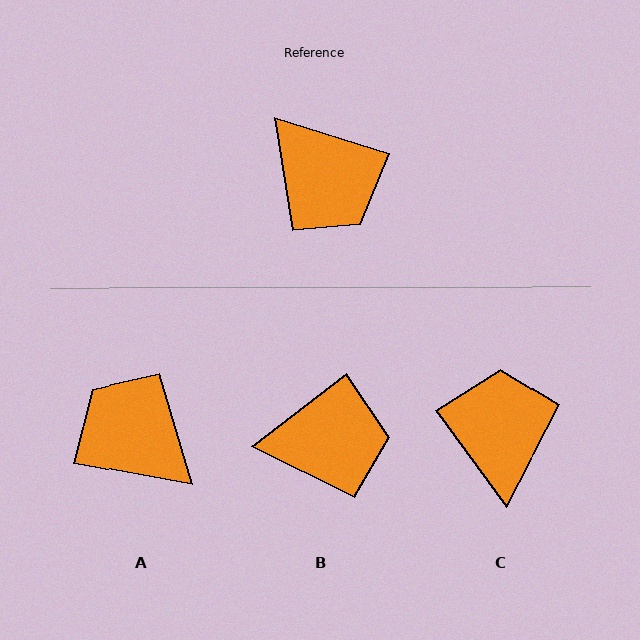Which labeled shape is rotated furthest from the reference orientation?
A, about 173 degrees away.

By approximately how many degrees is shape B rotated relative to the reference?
Approximately 55 degrees counter-clockwise.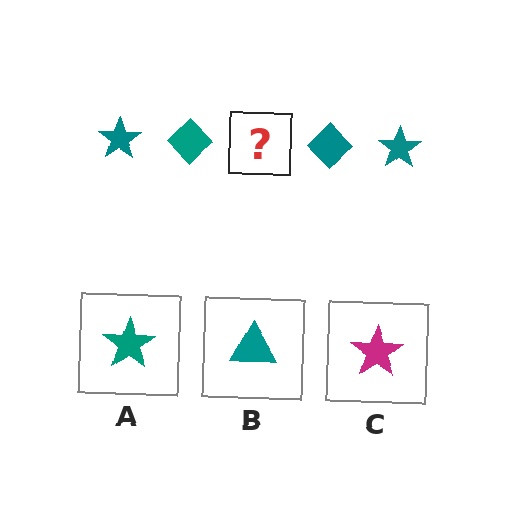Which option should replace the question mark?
Option A.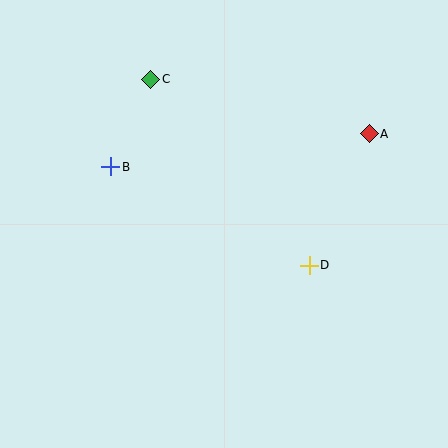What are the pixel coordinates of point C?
Point C is at (151, 79).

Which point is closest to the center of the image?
Point D at (309, 265) is closest to the center.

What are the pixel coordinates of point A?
Point A is at (369, 134).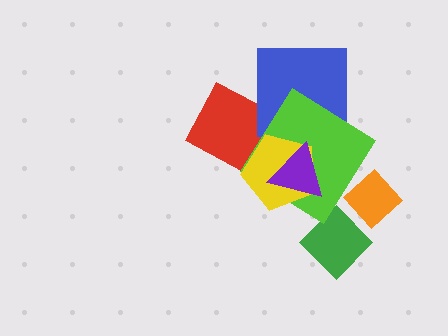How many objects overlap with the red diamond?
3 objects overlap with the red diamond.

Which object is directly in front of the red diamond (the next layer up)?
The blue square is directly in front of the red diamond.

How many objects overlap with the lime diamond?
4 objects overlap with the lime diamond.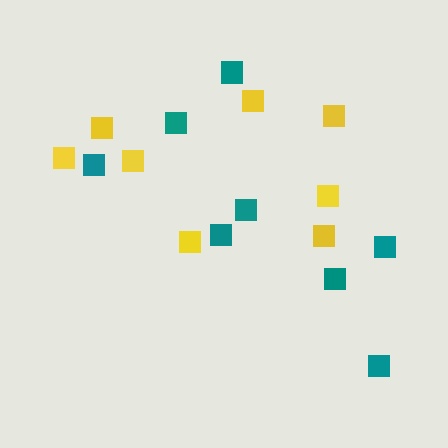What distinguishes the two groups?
There are 2 groups: one group of yellow squares (8) and one group of teal squares (8).